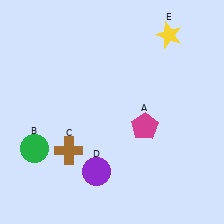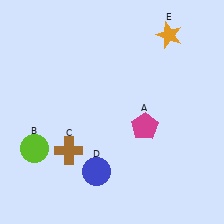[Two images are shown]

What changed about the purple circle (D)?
In Image 1, D is purple. In Image 2, it changed to blue.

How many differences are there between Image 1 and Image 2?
There are 3 differences between the two images.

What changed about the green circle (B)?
In Image 1, B is green. In Image 2, it changed to lime.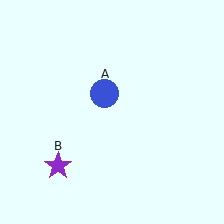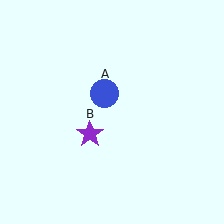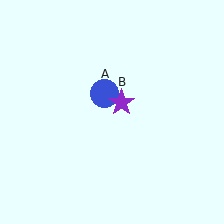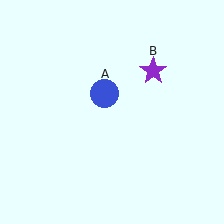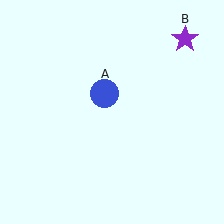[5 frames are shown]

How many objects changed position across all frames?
1 object changed position: purple star (object B).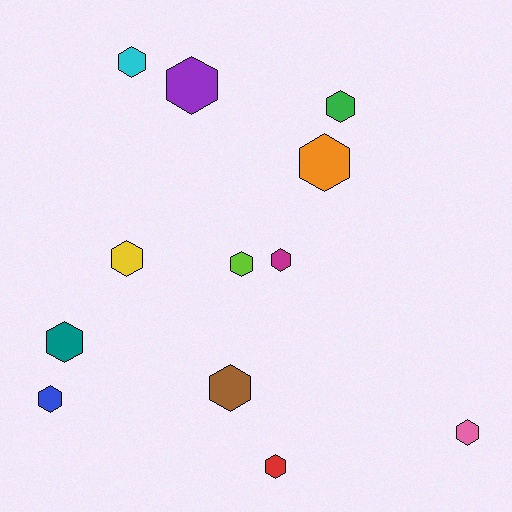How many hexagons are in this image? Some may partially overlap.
There are 12 hexagons.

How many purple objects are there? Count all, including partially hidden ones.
There is 1 purple object.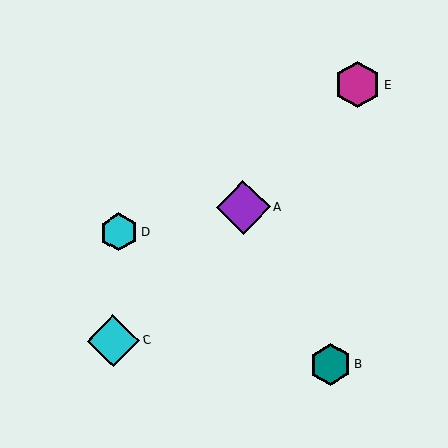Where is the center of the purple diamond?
The center of the purple diamond is at (243, 207).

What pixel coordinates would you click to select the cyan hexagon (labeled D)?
Click at (119, 232) to select the cyan hexagon D.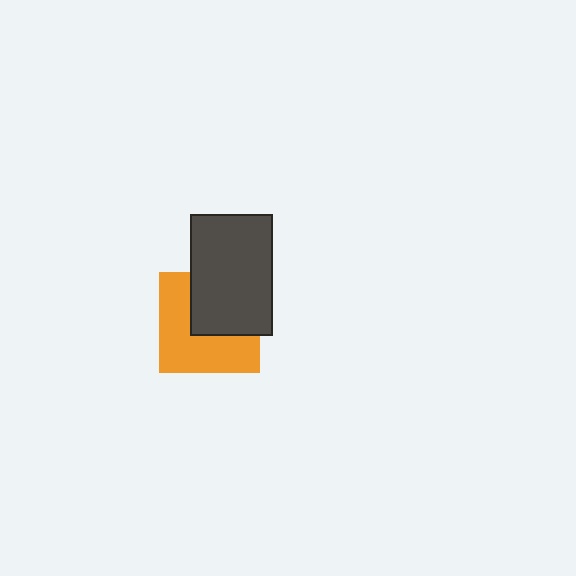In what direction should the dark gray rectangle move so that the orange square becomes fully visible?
The dark gray rectangle should move toward the upper-right. That is the shortest direction to clear the overlap and leave the orange square fully visible.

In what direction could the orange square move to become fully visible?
The orange square could move toward the lower-left. That would shift it out from behind the dark gray rectangle entirely.